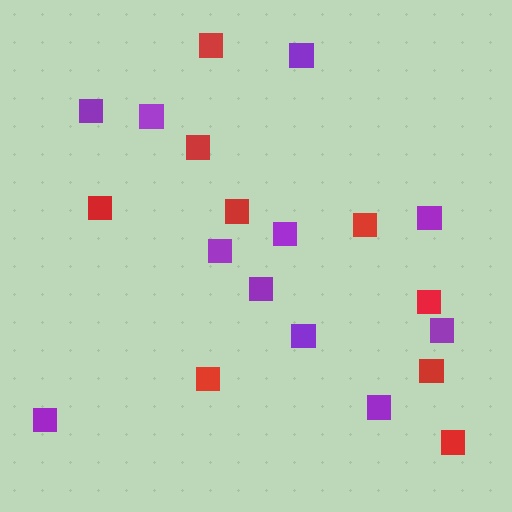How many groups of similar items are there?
There are 2 groups: one group of purple squares (11) and one group of red squares (9).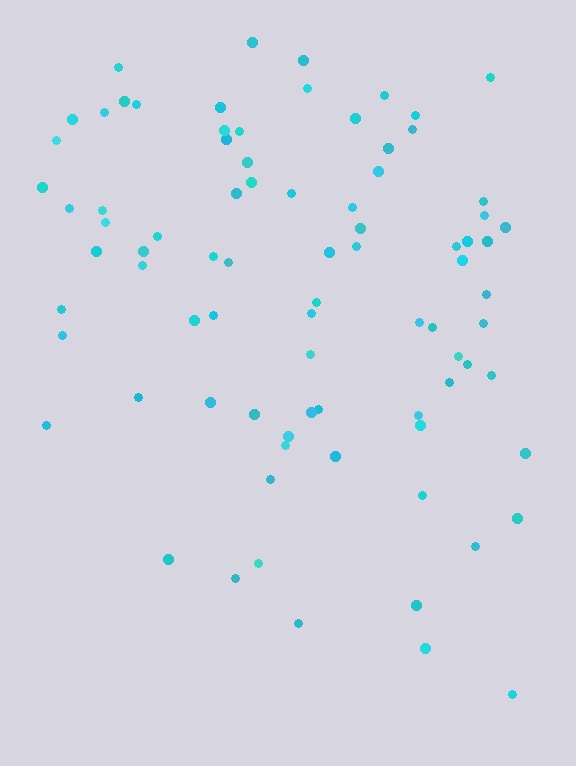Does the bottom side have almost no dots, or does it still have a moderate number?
Still a moderate number, just noticeably fewer than the top.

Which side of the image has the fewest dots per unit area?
The bottom.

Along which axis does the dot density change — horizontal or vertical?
Vertical.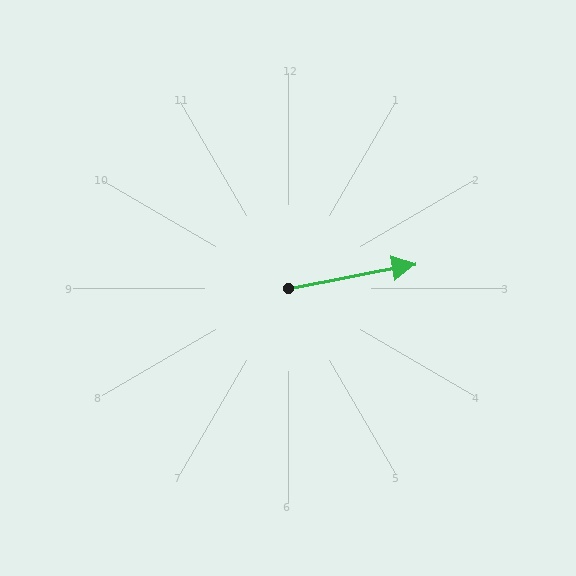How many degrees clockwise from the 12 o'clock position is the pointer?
Approximately 79 degrees.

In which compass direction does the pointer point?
East.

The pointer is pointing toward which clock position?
Roughly 3 o'clock.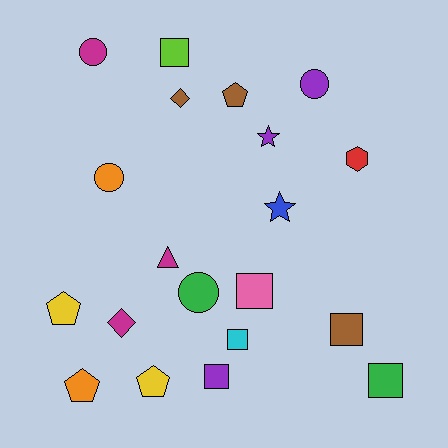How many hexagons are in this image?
There is 1 hexagon.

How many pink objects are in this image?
There is 1 pink object.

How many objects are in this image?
There are 20 objects.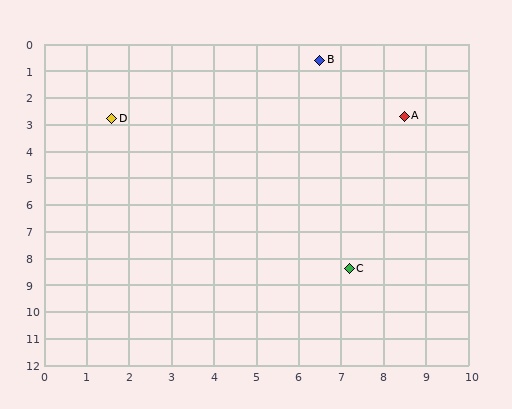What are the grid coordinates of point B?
Point B is at approximately (6.5, 0.6).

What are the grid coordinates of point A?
Point A is at approximately (8.5, 2.7).